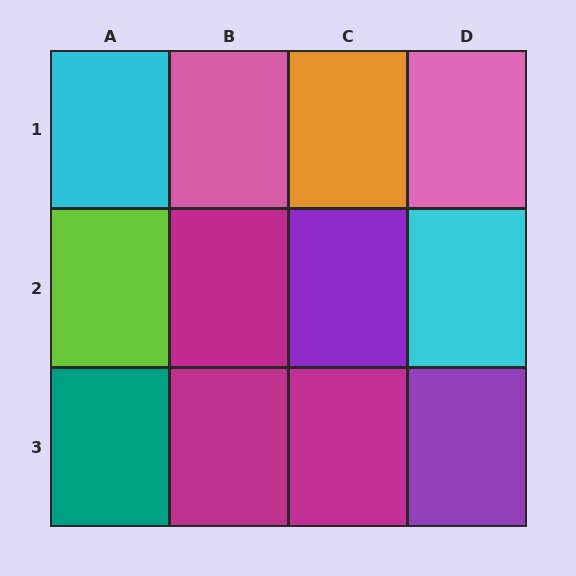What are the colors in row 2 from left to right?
Lime, magenta, purple, cyan.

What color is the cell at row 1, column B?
Pink.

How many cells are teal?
1 cell is teal.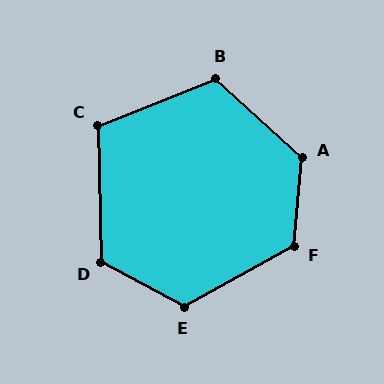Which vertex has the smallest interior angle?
C, at approximately 110 degrees.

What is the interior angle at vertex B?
Approximately 116 degrees (obtuse).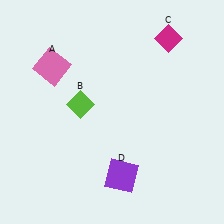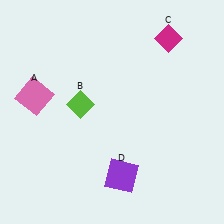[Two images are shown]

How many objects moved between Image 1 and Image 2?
1 object moved between the two images.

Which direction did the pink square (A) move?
The pink square (A) moved down.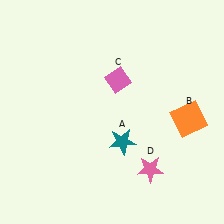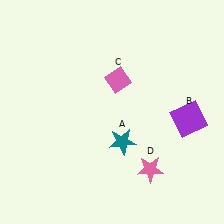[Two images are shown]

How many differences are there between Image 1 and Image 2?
There is 1 difference between the two images.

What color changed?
The square (B) changed from orange in Image 1 to purple in Image 2.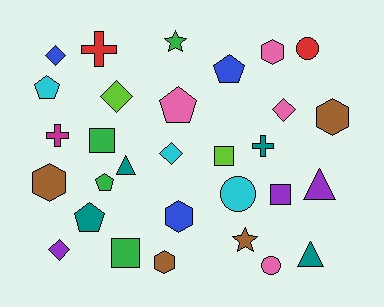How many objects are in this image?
There are 30 objects.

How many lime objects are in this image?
There are 2 lime objects.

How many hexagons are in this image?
There are 5 hexagons.